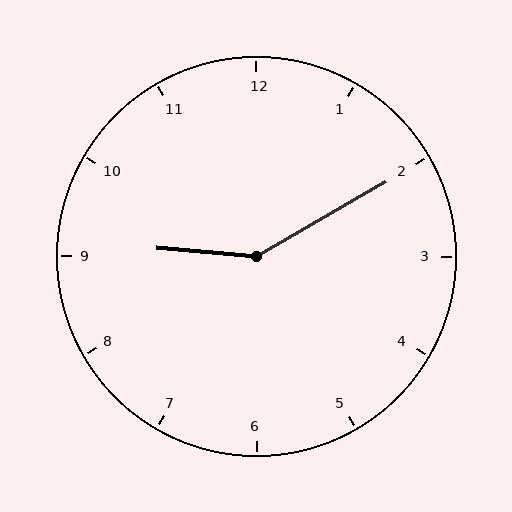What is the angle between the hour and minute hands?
Approximately 145 degrees.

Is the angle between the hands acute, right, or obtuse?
It is obtuse.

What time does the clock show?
9:10.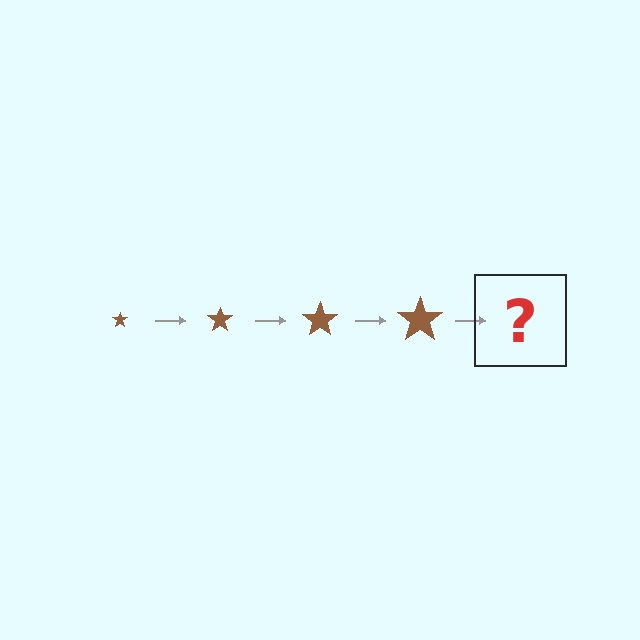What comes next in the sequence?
The next element should be a brown star, larger than the previous one.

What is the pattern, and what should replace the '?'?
The pattern is that the star gets progressively larger each step. The '?' should be a brown star, larger than the previous one.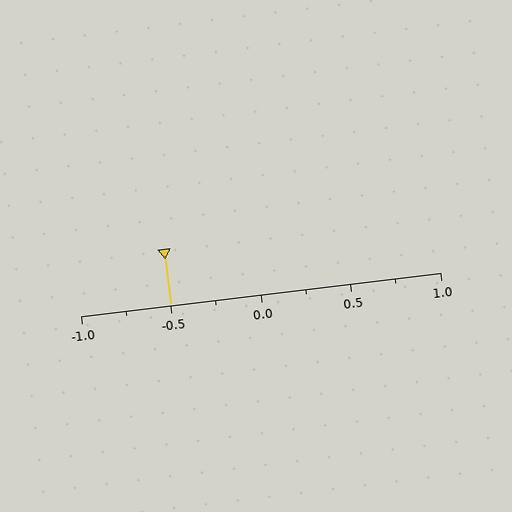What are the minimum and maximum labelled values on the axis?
The axis runs from -1.0 to 1.0.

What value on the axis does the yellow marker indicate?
The marker indicates approximately -0.5.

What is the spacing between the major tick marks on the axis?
The major ticks are spaced 0.5 apart.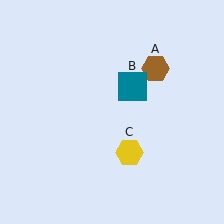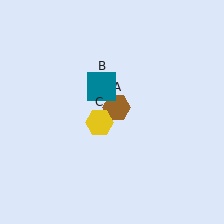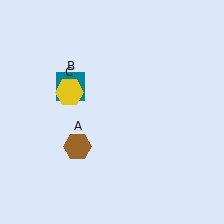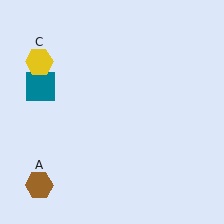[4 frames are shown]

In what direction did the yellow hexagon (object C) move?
The yellow hexagon (object C) moved up and to the left.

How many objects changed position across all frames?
3 objects changed position: brown hexagon (object A), teal square (object B), yellow hexagon (object C).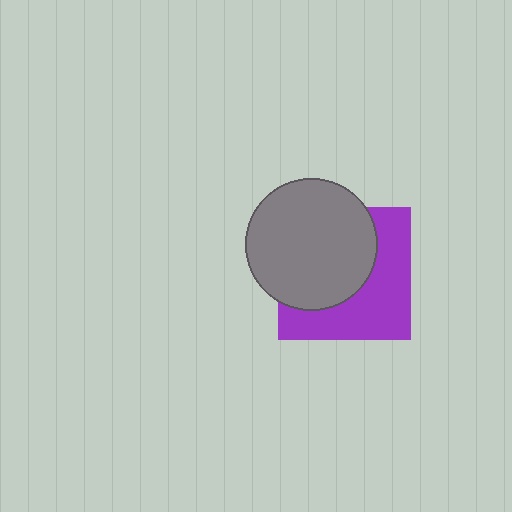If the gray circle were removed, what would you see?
You would see the complete purple square.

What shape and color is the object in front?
The object in front is a gray circle.